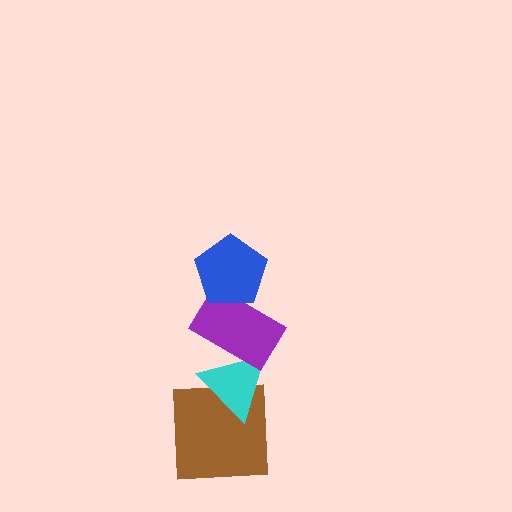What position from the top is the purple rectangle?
The purple rectangle is 2nd from the top.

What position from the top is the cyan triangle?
The cyan triangle is 3rd from the top.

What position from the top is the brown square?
The brown square is 4th from the top.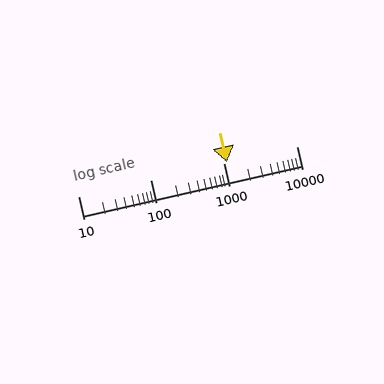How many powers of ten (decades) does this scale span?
The scale spans 3 decades, from 10 to 10000.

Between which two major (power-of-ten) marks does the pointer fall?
The pointer is between 1000 and 10000.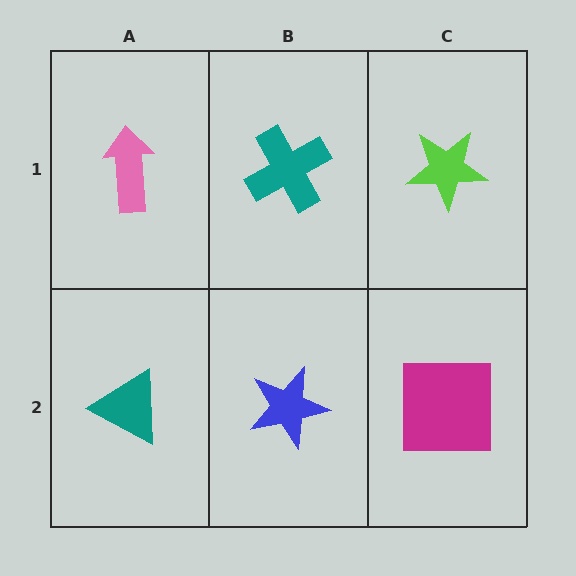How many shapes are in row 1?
3 shapes.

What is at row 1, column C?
A lime star.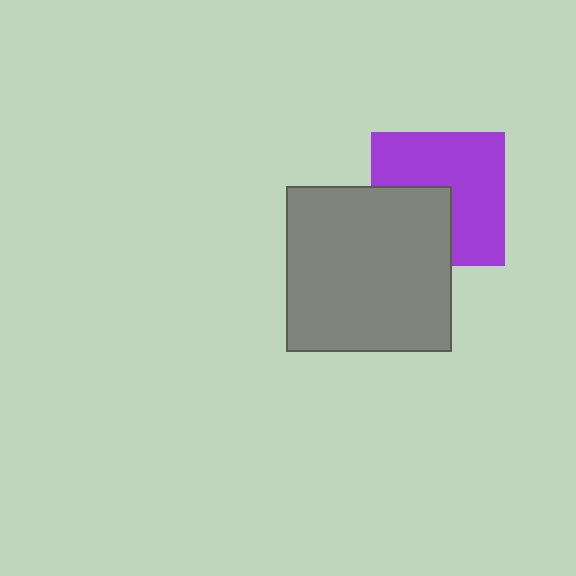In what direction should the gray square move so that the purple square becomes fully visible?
The gray square should move toward the lower-left. That is the shortest direction to clear the overlap and leave the purple square fully visible.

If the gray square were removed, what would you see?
You would see the complete purple square.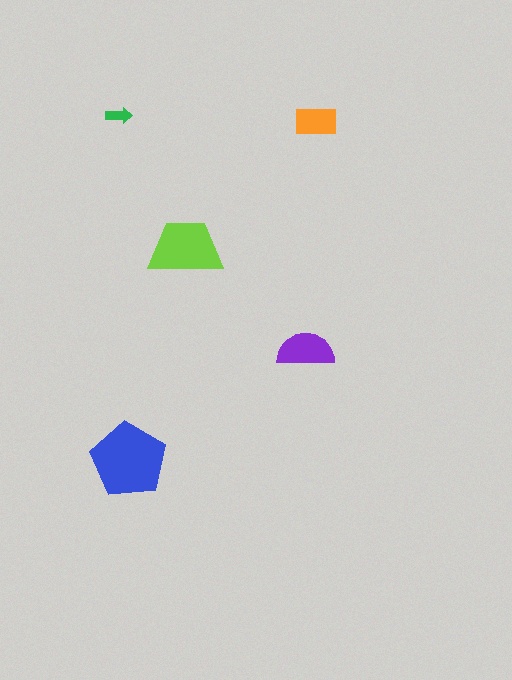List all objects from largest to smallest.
The blue pentagon, the lime trapezoid, the purple semicircle, the orange rectangle, the green arrow.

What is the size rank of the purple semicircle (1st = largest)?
3rd.